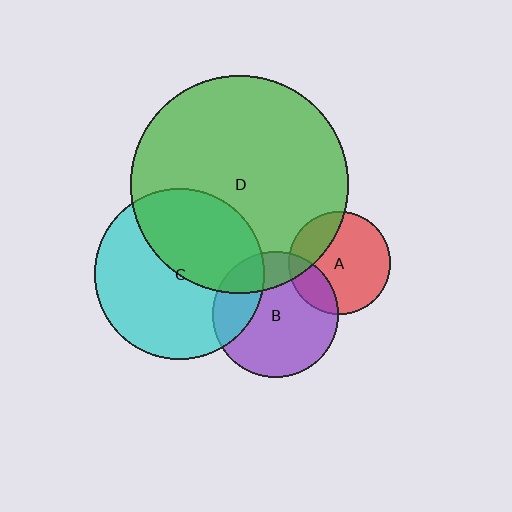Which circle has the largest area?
Circle D (green).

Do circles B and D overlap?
Yes.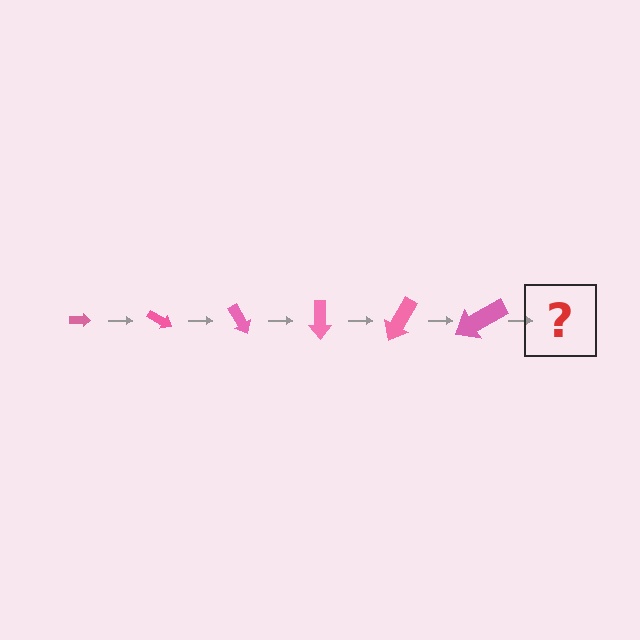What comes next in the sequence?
The next element should be an arrow, larger than the previous one and rotated 180 degrees from the start.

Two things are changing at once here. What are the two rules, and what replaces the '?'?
The two rules are that the arrow grows larger each step and it rotates 30 degrees each step. The '?' should be an arrow, larger than the previous one and rotated 180 degrees from the start.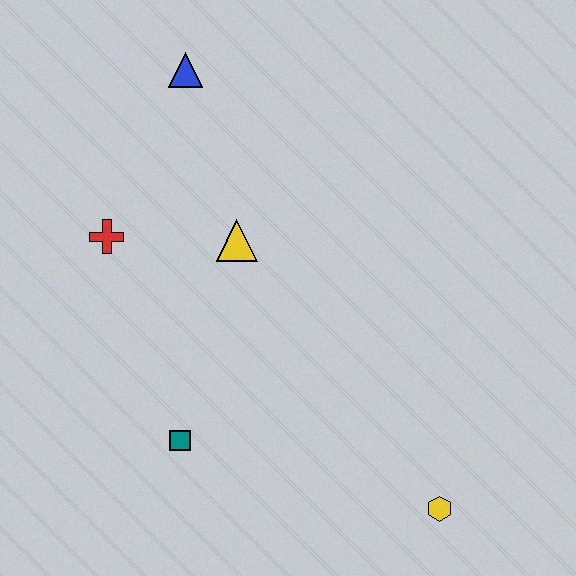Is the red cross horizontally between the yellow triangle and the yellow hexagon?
No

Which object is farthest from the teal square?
The blue triangle is farthest from the teal square.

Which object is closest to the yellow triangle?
The red cross is closest to the yellow triangle.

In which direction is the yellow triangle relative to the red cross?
The yellow triangle is to the right of the red cross.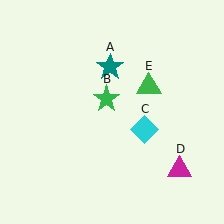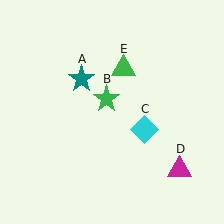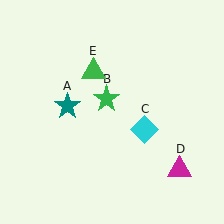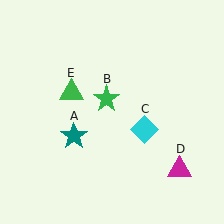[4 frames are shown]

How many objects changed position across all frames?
2 objects changed position: teal star (object A), green triangle (object E).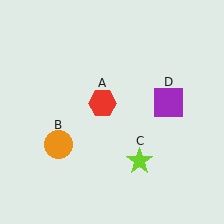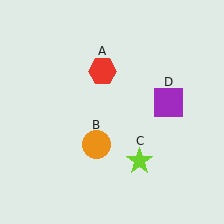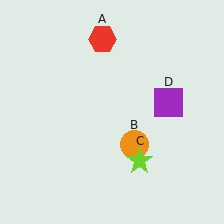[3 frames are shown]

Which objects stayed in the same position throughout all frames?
Lime star (object C) and purple square (object D) remained stationary.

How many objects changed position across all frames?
2 objects changed position: red hexagon (object A), orange circle (object B).